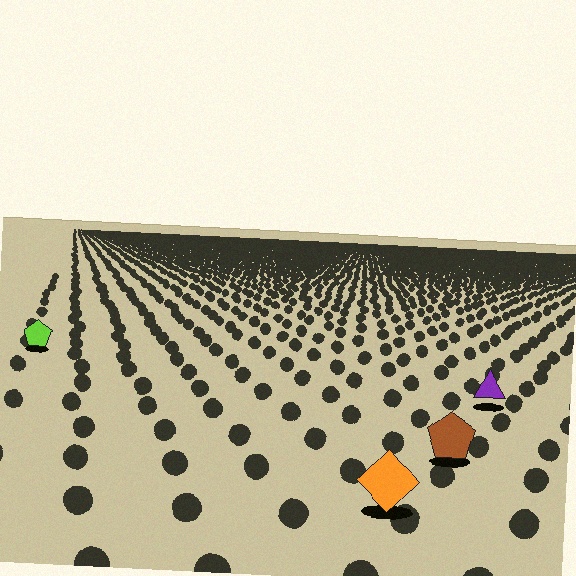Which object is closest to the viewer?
The orange diamond is closest. The texture marks near it are larger and more spread out.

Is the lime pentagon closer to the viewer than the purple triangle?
No. The purple triangle is closer — you can tell from the texture gradient: the ground texture is coarser near it.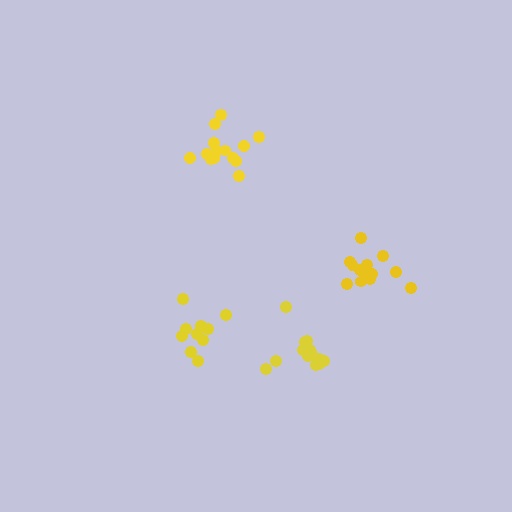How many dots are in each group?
Group 1: 13 dots, Group 2: 10 dots, Group 3: 13 dots, Group 4: 14 dots (50 total).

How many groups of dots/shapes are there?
There are 4 groups.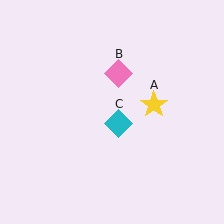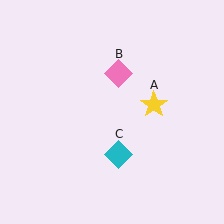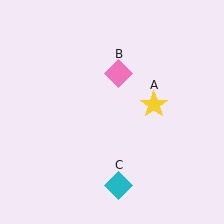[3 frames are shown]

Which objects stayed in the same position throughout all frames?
Yellow star (object A) and pink diamond (object B) remained stationary.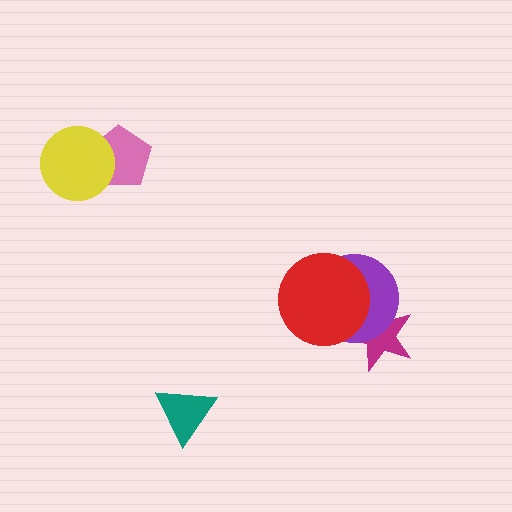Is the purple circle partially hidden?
Yes, it is partially covered by another shape.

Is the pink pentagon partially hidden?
Yes, it is partially covered by another shape.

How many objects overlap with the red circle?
2 objects overlap with the red circle.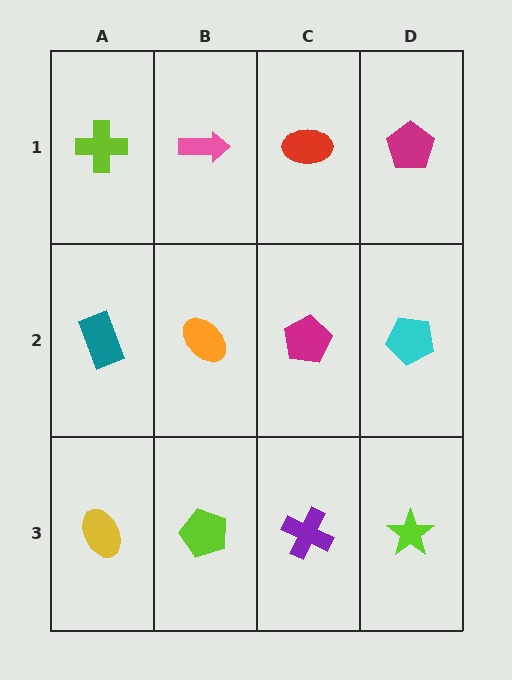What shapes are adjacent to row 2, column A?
A lime cross (row 1, column A), a yellow ellipse (row 3, column A), an orange ellipse (row 2, column B).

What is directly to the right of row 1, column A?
A pink arrow.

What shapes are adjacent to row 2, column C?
A red ellipse (row 1, column C), a purple cross (row 3, column C), an orange ellipse (row 2, column B), a cyan pentagon (row 2, column D).